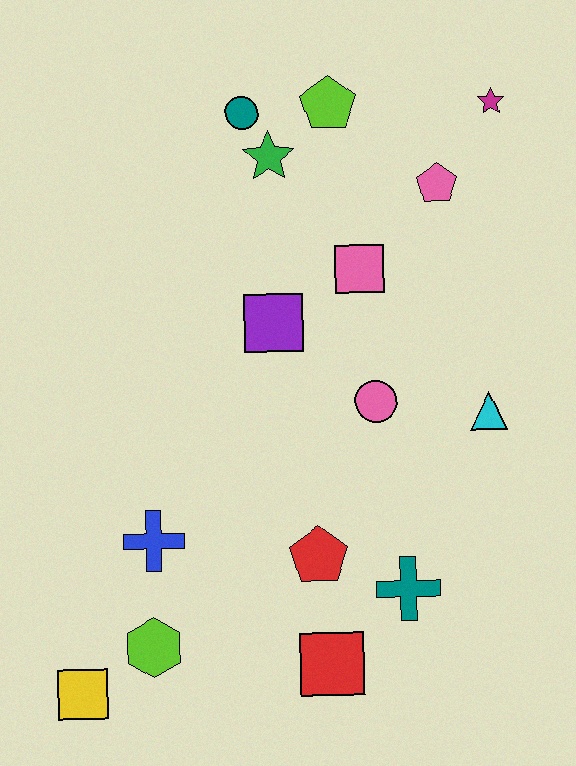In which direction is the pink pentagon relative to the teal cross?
The pink pentagon is above the teal cross.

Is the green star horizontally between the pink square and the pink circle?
No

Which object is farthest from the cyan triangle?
The yellow square is farthest from the cyan triangle.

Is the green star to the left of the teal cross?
Yes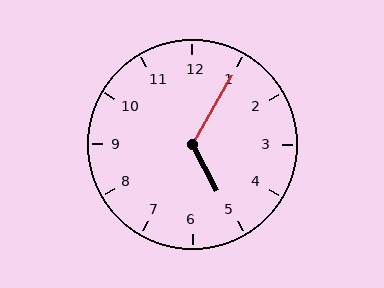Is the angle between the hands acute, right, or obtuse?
It is obtuse.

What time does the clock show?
5:05.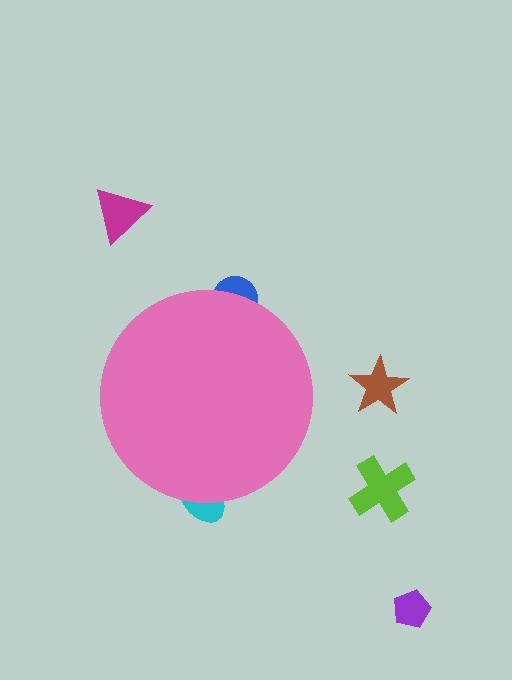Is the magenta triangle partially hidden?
No, the magenta triangle is fully visible.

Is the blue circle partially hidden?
Yes, the blue circle is partially hidden behind the pink circle.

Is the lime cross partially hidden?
No, the lime cross is fully visible.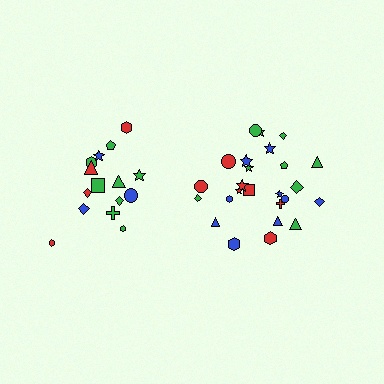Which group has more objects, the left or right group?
The right group.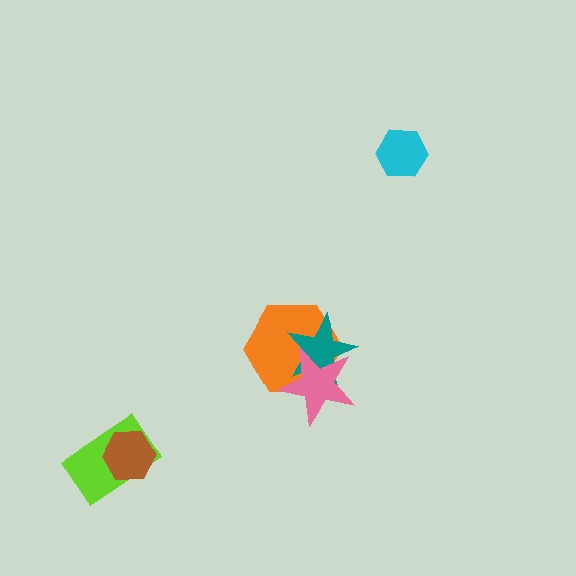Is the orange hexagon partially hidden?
Yes, it is partially covered by another shape.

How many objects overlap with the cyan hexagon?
0 objects overlap with the cyan hexagon.